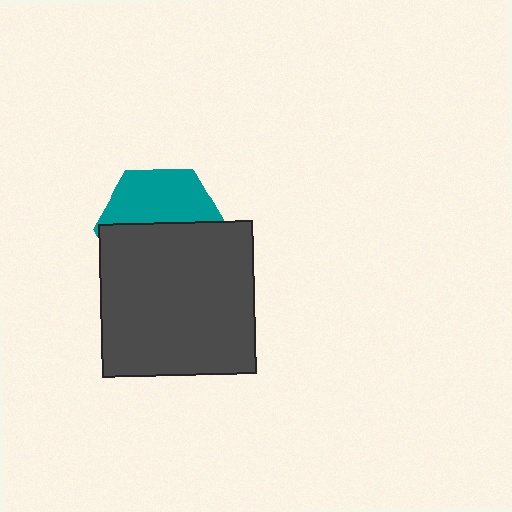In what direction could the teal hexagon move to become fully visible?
The teal hexagon could move up. That would shift it out from behind the dark gray square entirely.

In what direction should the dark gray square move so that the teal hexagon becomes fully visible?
The dark gray square should move down. That is the shortest direction to clear the overlap and leave the teal hexagon fully visible.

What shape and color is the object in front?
The object in front is a dark gray square.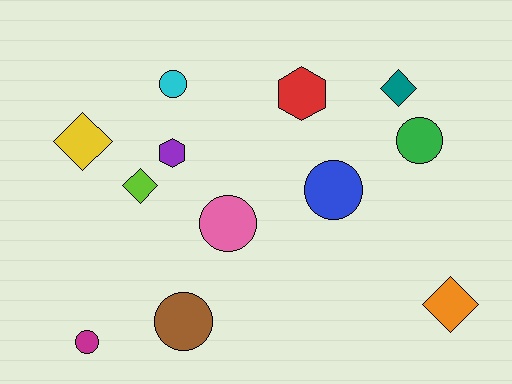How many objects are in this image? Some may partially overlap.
There are 12 objects.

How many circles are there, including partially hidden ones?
There are 6 circles.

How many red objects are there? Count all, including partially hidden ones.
There is 1 red object.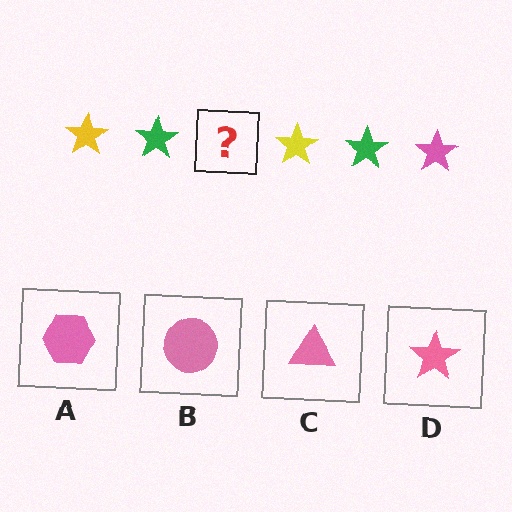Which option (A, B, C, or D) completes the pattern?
D.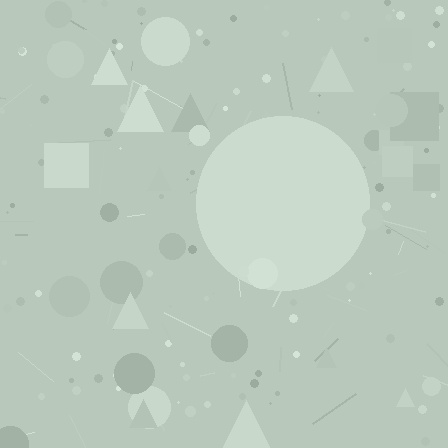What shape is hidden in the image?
A circle is hidden in the image.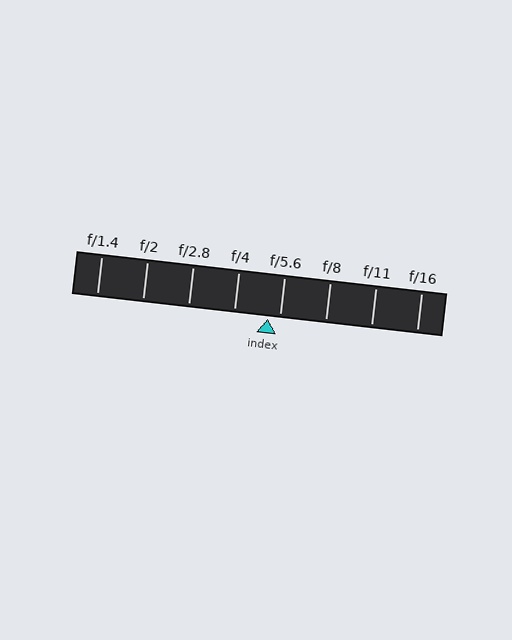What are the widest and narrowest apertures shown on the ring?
The widest aperture shown is f/1.4 and the narrowest is f/16.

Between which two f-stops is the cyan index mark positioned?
The index mark is between f/4 and f/5.6.